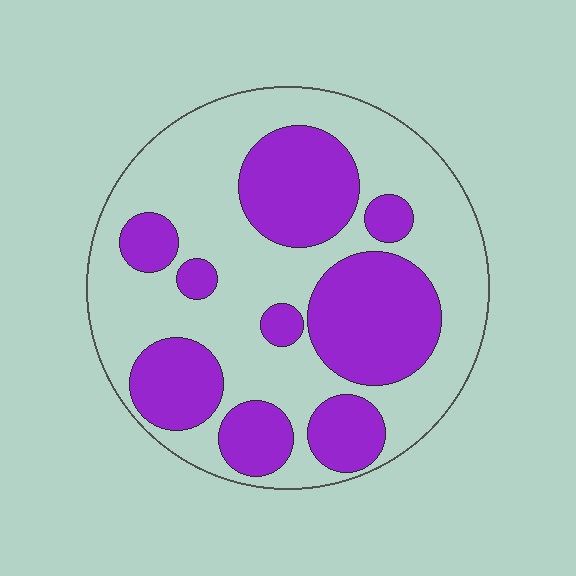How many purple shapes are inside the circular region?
9.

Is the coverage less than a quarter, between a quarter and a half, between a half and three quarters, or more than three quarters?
Between a quarter and a half.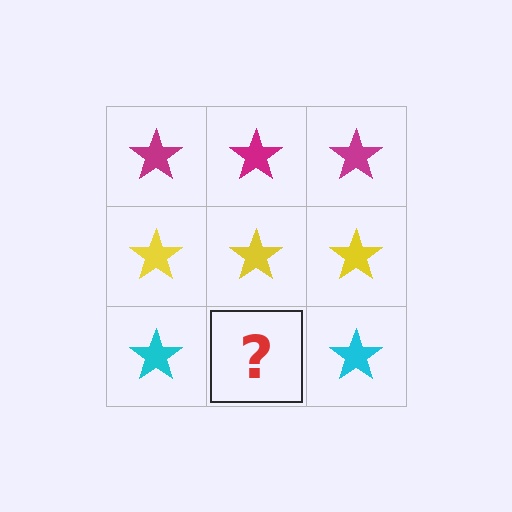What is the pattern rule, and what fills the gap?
The rule is that each row has a consistent color. The gap should be filled with a cyan star.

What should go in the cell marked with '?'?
The missing cell should contain a cyan star.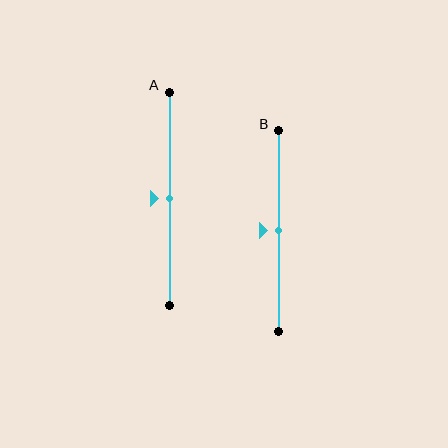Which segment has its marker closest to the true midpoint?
Segment A has its marker closest to the true midpoint.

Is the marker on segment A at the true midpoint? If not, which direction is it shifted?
Yes, the marker on segment A is at the true midpoint.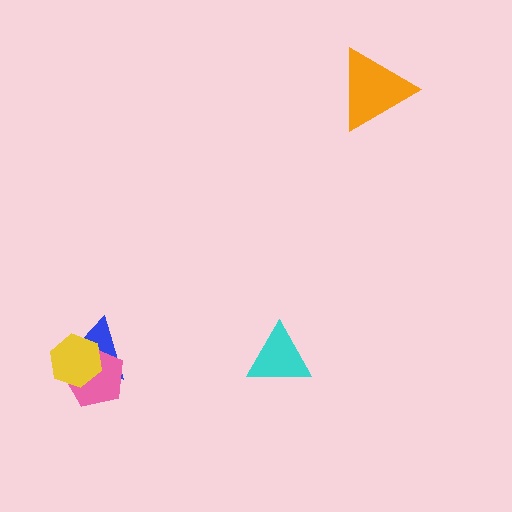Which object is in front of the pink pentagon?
The yellow hexagon is in front of the pink pentagon.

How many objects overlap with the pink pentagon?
2 objects overlap with the pink pentagon.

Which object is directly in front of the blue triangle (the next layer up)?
The pink pentagon is directly in front of the blue triangle.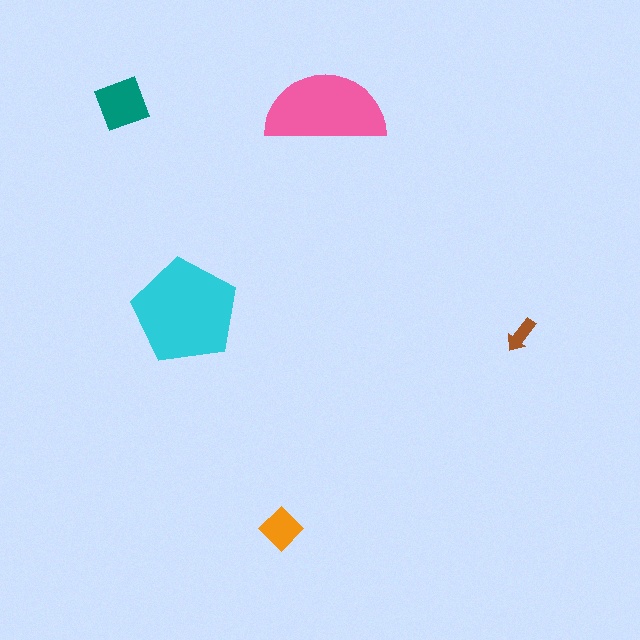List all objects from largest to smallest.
The cyan pentagon, the pink semicircle, the teal square, the orange diamond, the brown arrow.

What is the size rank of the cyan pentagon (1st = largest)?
1st.